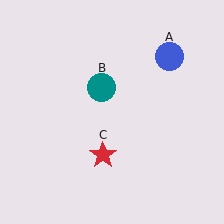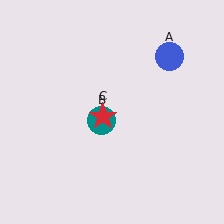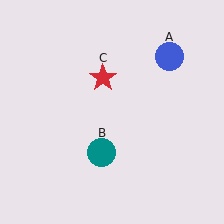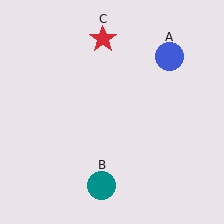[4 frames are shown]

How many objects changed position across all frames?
2 objects changed position: teal circle (object B), red star (object C).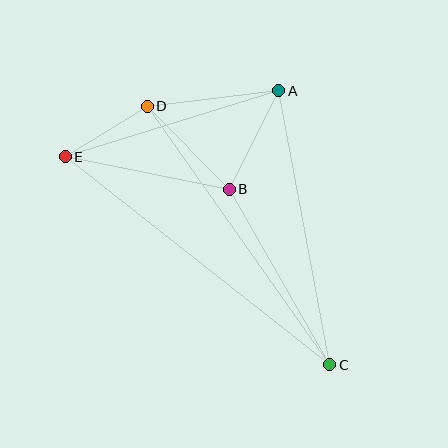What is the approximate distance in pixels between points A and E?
The distance between A and E is approximately 223 pixels.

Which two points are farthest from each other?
Points C and E are farthest from each other.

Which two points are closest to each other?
Points D and E are closest to each other.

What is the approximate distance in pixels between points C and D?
The distance between C and D is approximately 316 pixels.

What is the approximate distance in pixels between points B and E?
The distance between B and E is approximately 167 pixels.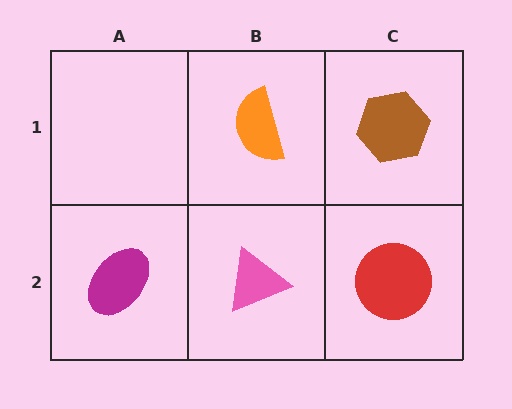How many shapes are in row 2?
3 shapes.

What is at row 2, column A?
A magenta ellipse.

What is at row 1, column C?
A brown hexagon.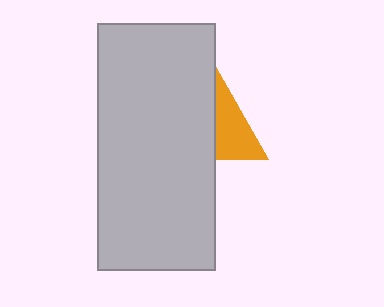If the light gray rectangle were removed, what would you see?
You would see the complete orange triangle.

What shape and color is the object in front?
The object in front is a light gray rectangle.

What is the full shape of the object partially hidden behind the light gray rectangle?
The partially hidden object is an orange triangle.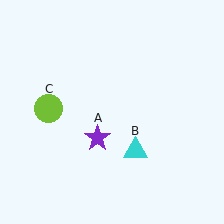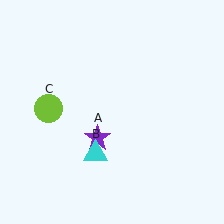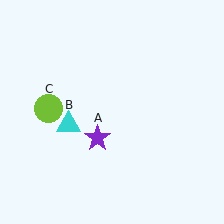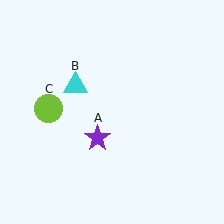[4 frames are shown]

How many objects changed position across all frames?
1 object changed position: cyan triangle (object B).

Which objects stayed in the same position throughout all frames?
Purple star (object A) and lime circle (object C) remained stationary.